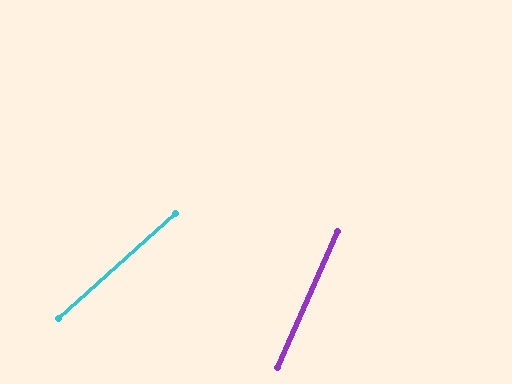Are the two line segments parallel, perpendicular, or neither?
Neither parallel nor perpendicular — they differ by about 24°.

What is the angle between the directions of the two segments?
Approximately 24 degrees.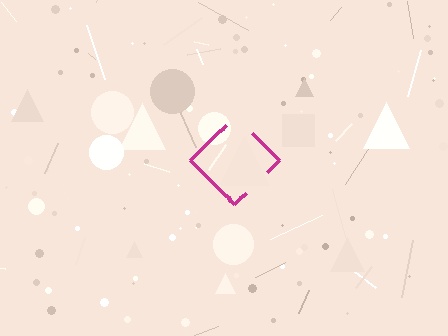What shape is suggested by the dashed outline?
The dashed outline suggests a diamond.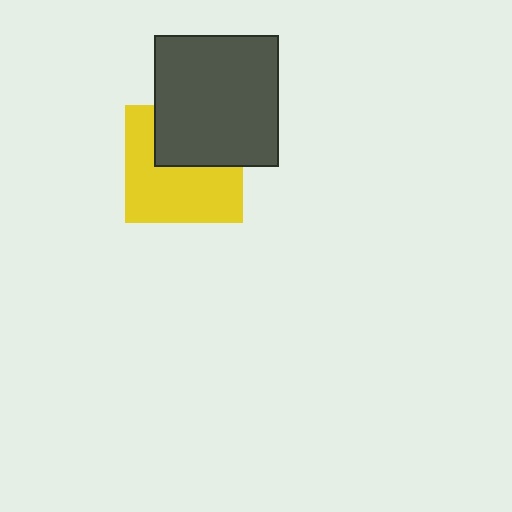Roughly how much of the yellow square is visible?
About half of it is visible (roughly 60%).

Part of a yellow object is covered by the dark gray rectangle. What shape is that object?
It is a square.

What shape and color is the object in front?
The object in front is a dark gray rectangle.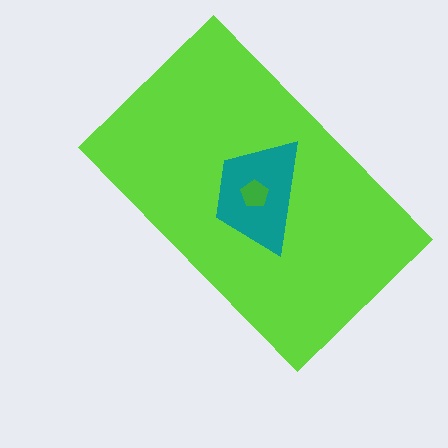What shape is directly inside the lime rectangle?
The teal trapezoid.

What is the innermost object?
The green pentagon.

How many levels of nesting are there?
3.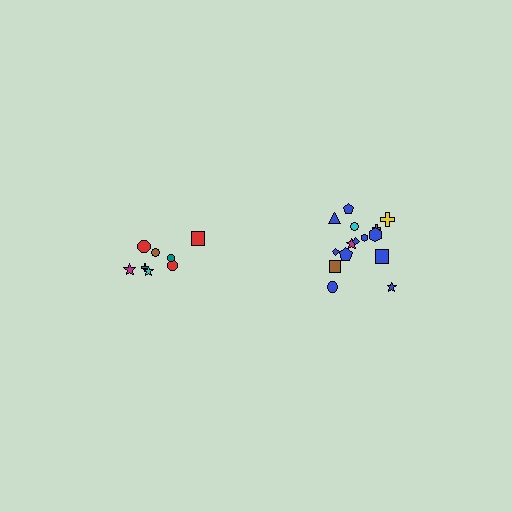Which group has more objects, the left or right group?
The right group.